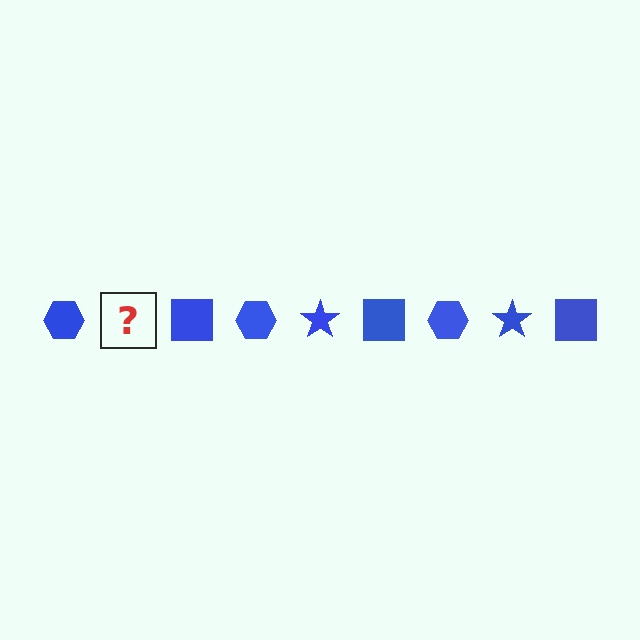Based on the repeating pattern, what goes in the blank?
The blank should be a blue star.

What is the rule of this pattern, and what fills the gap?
The rule is that the pattern cycles through hexagon, star, square shapes in blue. The gap should be filled with a blue star.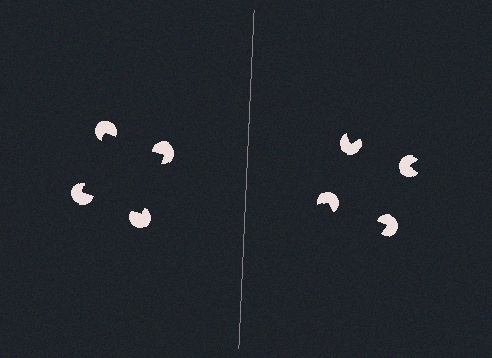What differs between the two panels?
The pac-man discs are positioned identically on both sides; only the wedge orientations differ. On the left they align to a square; on the right they are misaligned.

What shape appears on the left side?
An illusory square.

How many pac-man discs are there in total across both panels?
8 — 4 on each side.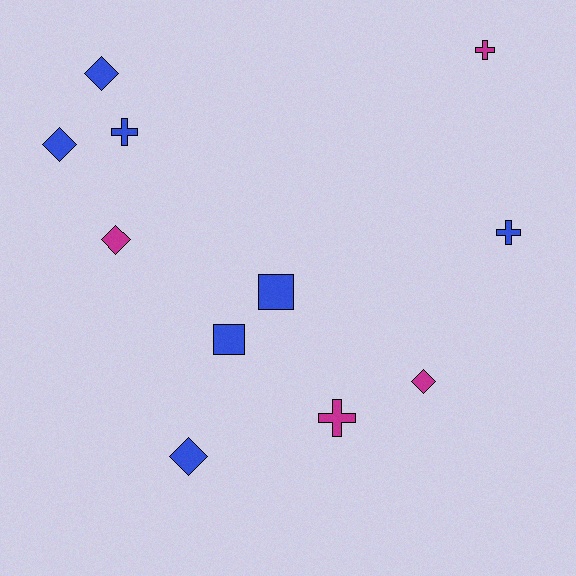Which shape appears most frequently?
Diamond, with 5 objects.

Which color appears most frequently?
Blue, with 7 objects.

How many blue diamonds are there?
There are 3 blue diamonds.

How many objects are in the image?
There are 11 objects.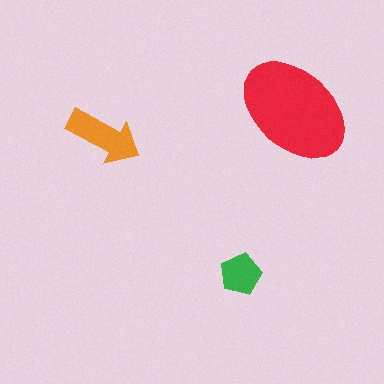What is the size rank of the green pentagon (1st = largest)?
3rd.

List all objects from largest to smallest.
The red ellipse, the orange arrow, the green pentagon.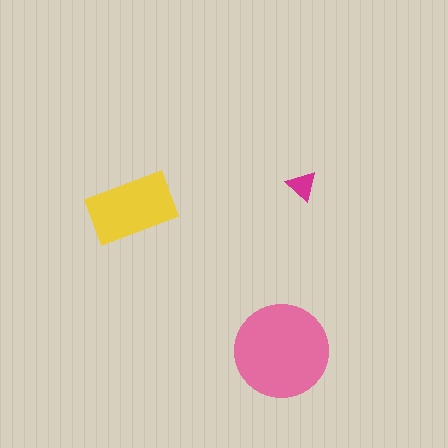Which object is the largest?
The pink circle.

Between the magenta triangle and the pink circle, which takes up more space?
The pink circle.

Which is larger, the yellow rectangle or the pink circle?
The pink circle.